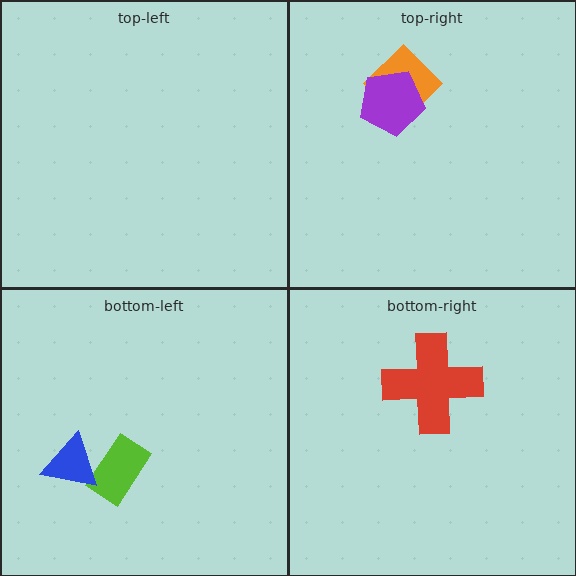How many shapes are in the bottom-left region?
2.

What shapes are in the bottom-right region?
The red cross.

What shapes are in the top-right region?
The orange diamond, the purple pentagon.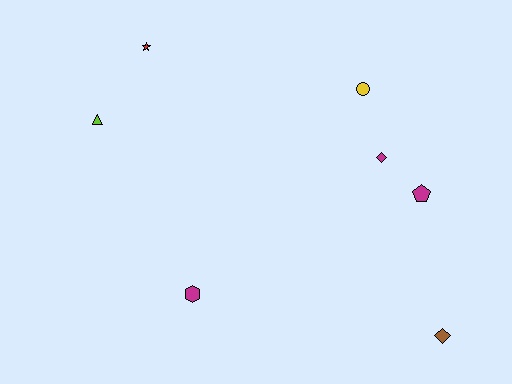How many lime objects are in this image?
There is 1 lime object.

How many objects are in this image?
There are 7 objects.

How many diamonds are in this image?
There are 2 diamonds.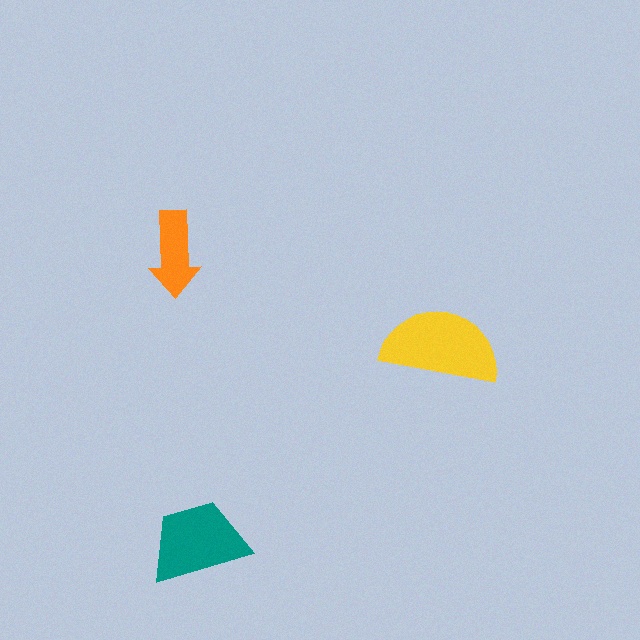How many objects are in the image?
There are 3 objects in the image.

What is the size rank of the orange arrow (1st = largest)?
3rd.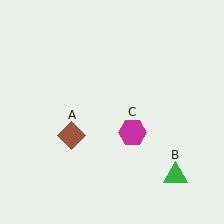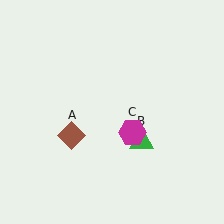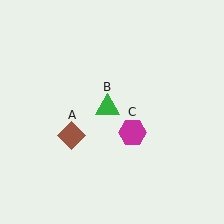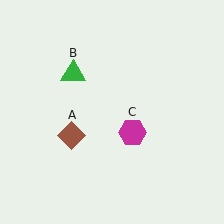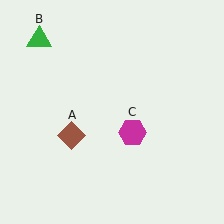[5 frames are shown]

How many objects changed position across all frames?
1 object changed position: green triangle (object B).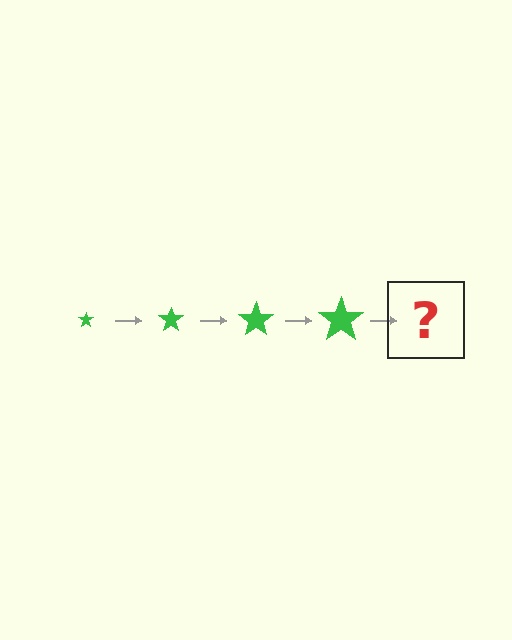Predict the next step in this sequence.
The next step is a green star, larger than the previous one.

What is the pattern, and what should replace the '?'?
The pattern is that the star gets progressively larger each step. The '?' should be a green star, larger than the previous one.